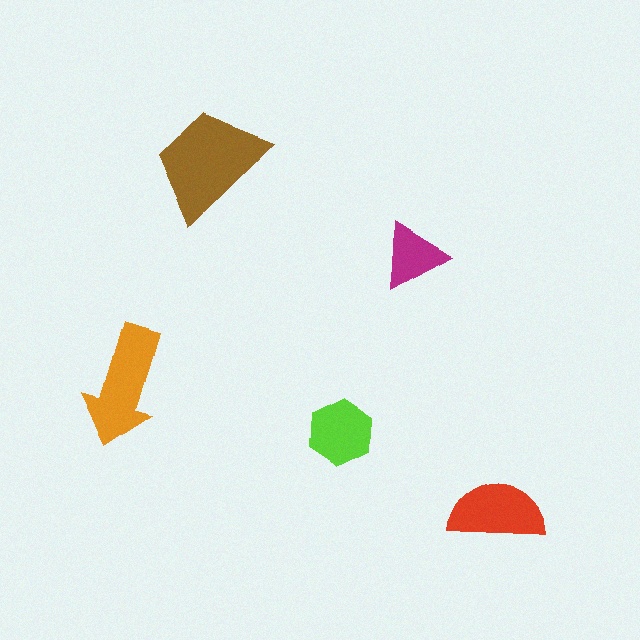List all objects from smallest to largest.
The magenta triangle, the lime hexagon, the red semicircle, the orange arrow, the brown trapezoid.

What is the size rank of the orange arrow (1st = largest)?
2nd.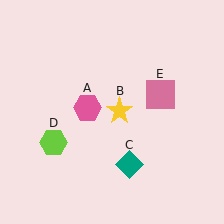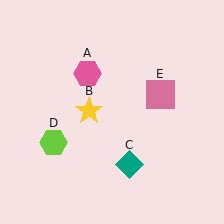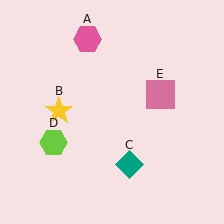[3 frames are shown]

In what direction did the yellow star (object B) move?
The yellow star (object B) moved left.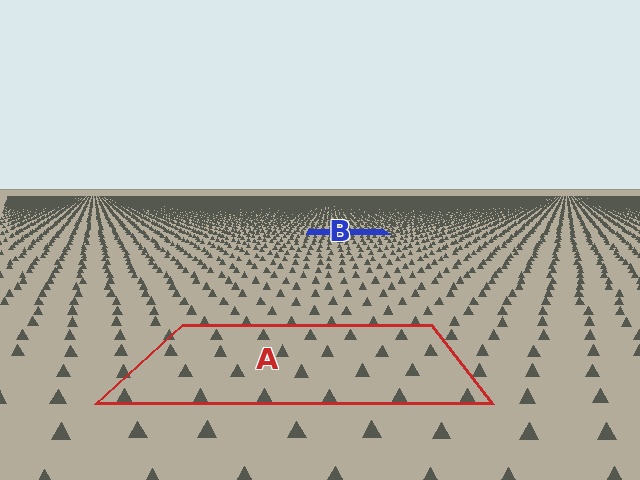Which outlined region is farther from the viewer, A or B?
Region B is farther from the viewer — the texture elements inside it appear smaller and more densely packed.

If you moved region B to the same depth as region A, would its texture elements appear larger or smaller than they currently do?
They would appear larger. At a closer depth, the same texture elements are projected at a bigger on-screen size.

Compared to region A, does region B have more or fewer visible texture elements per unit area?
Region B has more texture elements per unit area — they are packed more densely because it is farther away.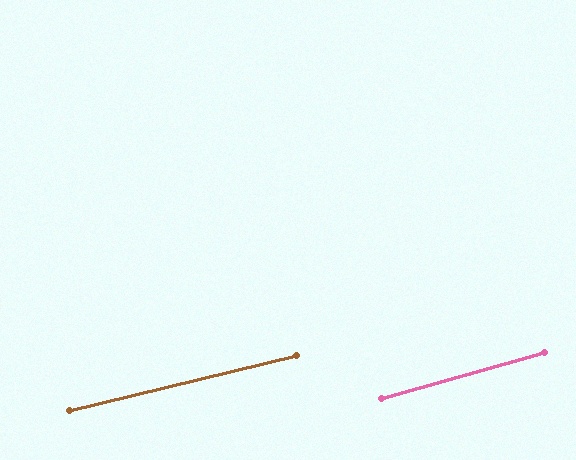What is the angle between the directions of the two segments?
Approximately 2 degrees.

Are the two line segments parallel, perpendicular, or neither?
Parallel — their directions differ by only 2.0°.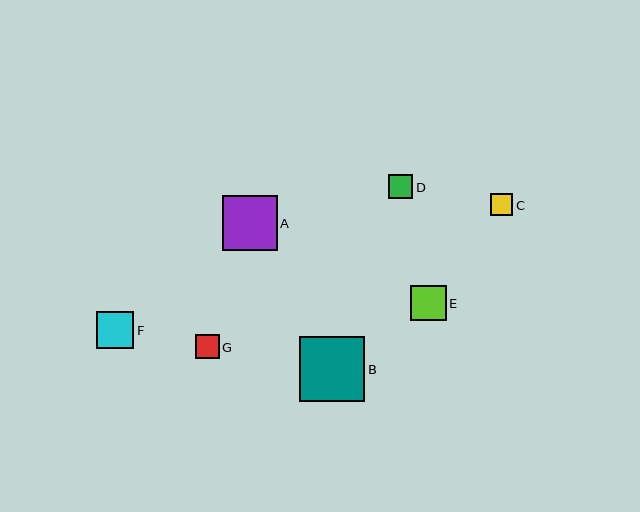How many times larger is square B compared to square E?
Square B is approximately 1.8 times the size of square E.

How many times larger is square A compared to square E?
Square A is approximately 1.6 times the size of square E.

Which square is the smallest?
Square C is the smallest with a size of approximately 22 pixels.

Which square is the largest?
Square B is the largest with a size of approximately 65 pixels.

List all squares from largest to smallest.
From largest to smallest: B, A, F, E, D, G, C.